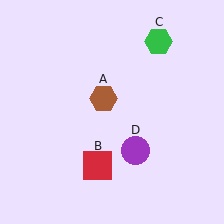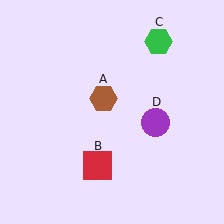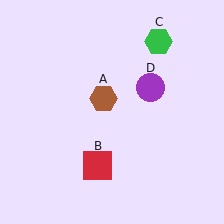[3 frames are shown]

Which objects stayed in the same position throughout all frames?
Brown hexagon (object A) and red square (object B) and green hexagon (object C) remained stationary.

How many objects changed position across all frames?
1 object changed position: purple circle (object D).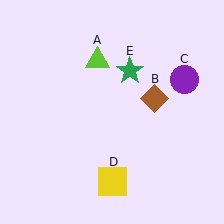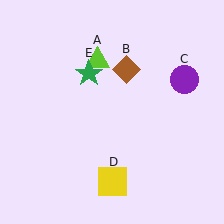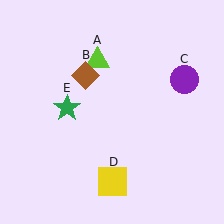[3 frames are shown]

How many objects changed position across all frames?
2 objects changed position: brown diamond (object B), green star (object E).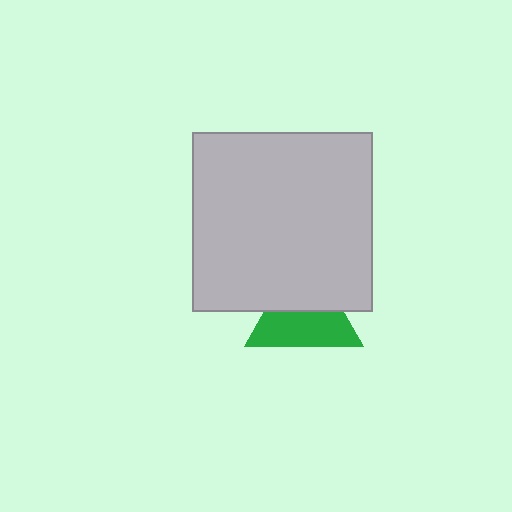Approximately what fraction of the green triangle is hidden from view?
Roughly 44% of the green triangle is hidden behind the light gray square.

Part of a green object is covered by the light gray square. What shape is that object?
It is a triangle.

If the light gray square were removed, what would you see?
You would see the complete green triangle.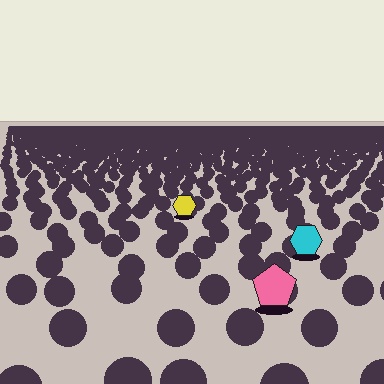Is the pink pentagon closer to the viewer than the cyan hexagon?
Yes. The pink pentagon is closer — you can tell from the texture gradient: the ground texture is coarser near it.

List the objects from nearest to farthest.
From nearest to farthest: the pink pentagon, the cyan hexagon, the yellow hexagon.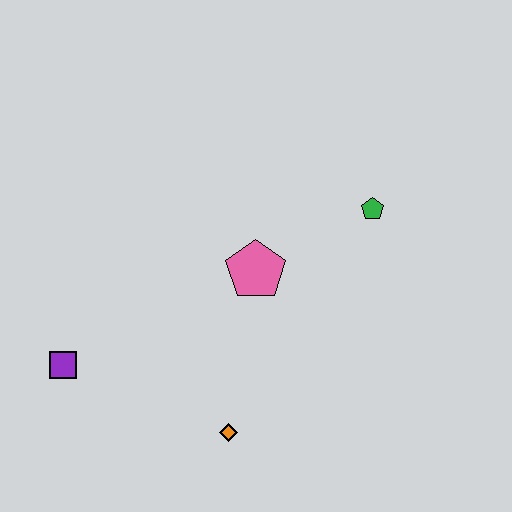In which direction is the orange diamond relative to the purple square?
The orange diamond is to the right of the purple square.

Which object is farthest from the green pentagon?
The purple square is farthest from the green pentagon.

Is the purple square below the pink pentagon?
Yes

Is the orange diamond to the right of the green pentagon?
No